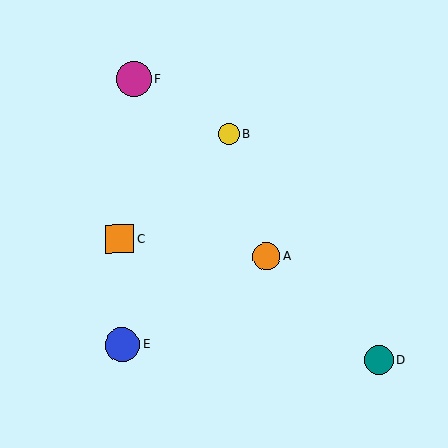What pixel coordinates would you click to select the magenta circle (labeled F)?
Click at (134, 79) to select the magenta circle F.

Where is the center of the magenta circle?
The center of the magenta circle is at (134, 79).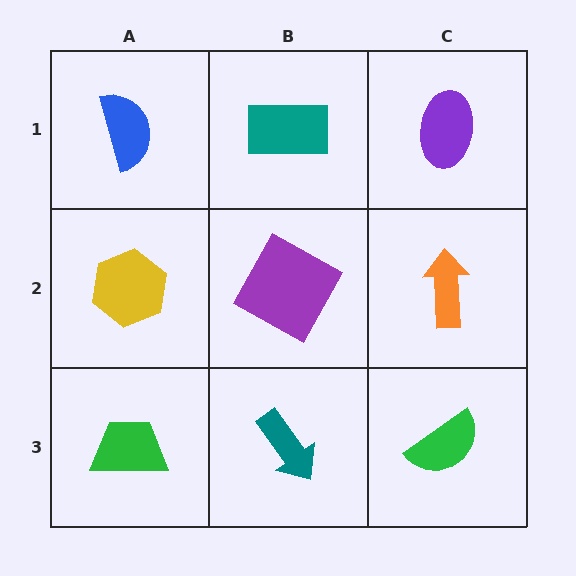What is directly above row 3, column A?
A yellow hexagon.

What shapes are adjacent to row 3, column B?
A purple square (row 2, column B), a green trapezoid (row 3, column A), a green semicircle (row 3, column C).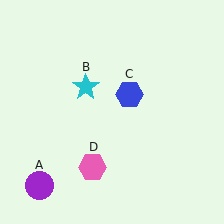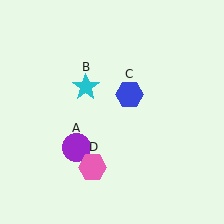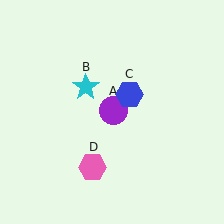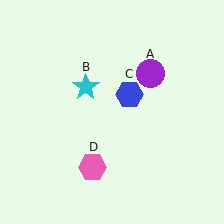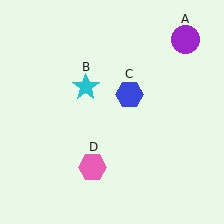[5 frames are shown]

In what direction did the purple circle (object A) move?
The purple circle (object A) moved up and to the right.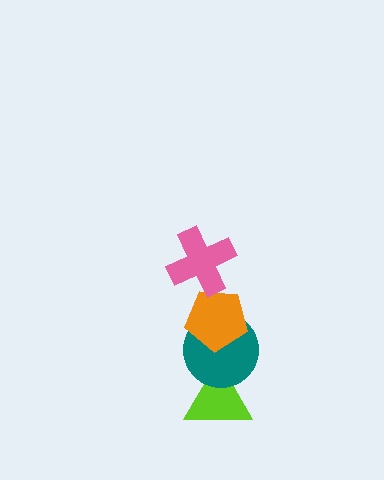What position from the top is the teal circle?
The teal circle is 3rd from the top.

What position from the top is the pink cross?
The pink cross is 1st from the top.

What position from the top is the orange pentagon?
The orange pentagon is 2nd from the top.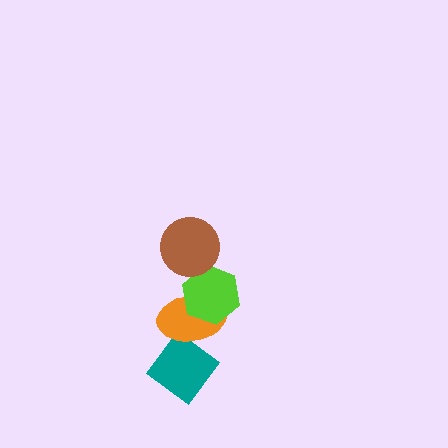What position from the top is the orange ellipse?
The orange ellipse is 3rd from the top.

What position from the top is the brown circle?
The brown circle is 1st from the top.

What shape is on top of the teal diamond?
The orange ellipse is on top of the teal diamond.